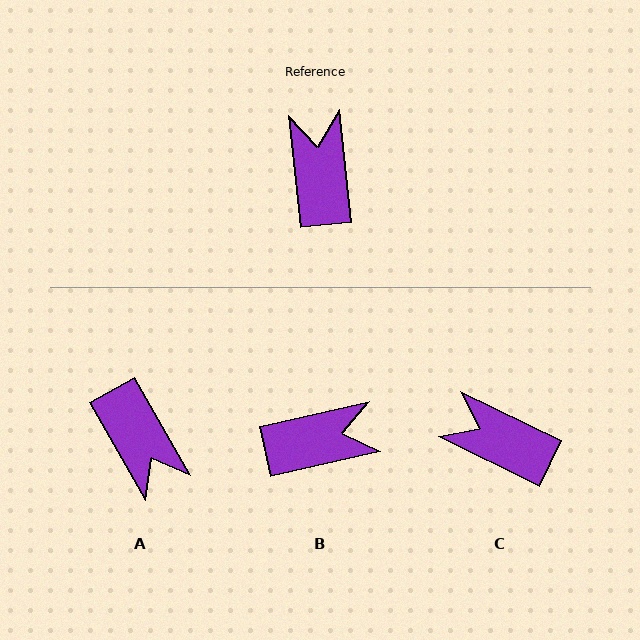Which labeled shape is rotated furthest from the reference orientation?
A, about 156 degrees away.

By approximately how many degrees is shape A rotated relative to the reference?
Approximately 156 degrees clockwise.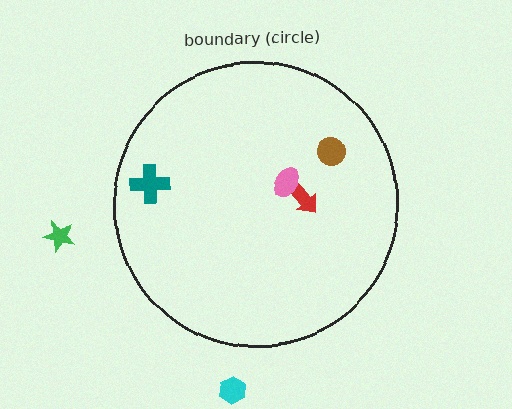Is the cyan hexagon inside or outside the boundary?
Outside.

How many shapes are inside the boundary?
4 inside, 2 outside.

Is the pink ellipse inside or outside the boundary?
Inside.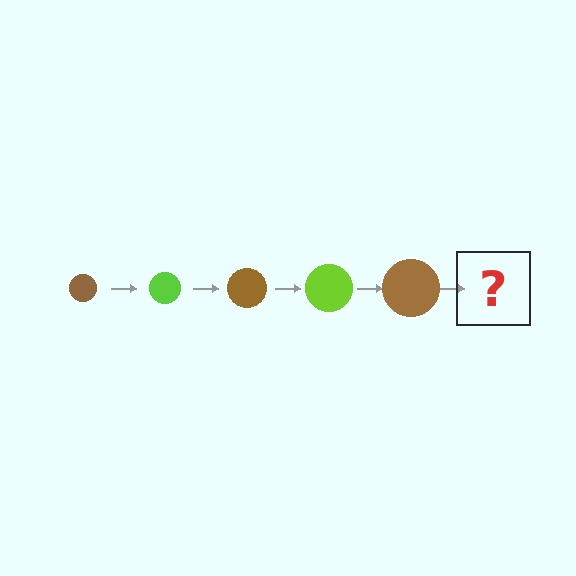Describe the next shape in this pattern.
It should be a lime circle, larger than the previous one.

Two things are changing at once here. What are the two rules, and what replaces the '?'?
The two rules are that the circle grows larger each step and the color cycles through brown and lime. The '?' should be a lime circle, larger than the previous one.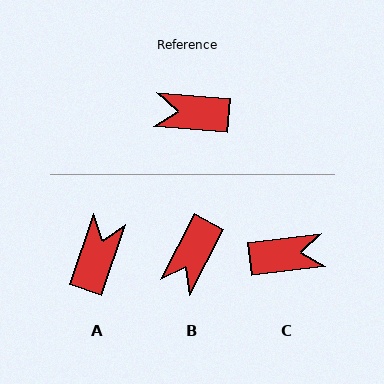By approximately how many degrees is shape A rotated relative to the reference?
Approximately 104 degrees clockwise.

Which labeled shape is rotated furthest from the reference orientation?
C, about 169 degrees away.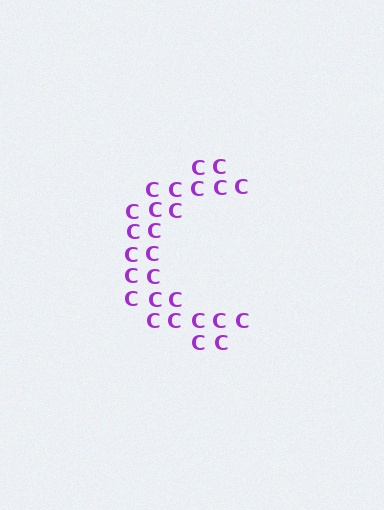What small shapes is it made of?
It is made of small letter C's.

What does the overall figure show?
The overall figure shows the letter C.